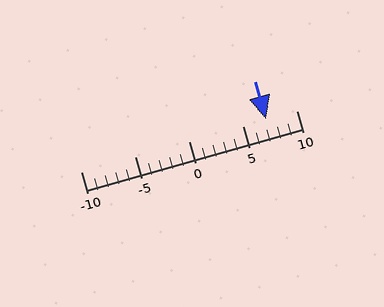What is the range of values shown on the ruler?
The ruler shows values from -10 to 10.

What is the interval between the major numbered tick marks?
The major tick marks are spaced 5 units apart.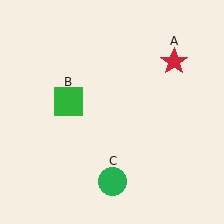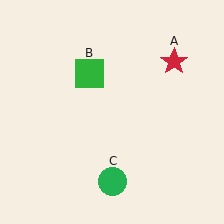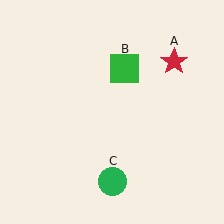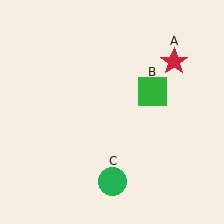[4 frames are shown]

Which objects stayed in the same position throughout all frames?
Red star (object A) and green circle (object C) remained stationary.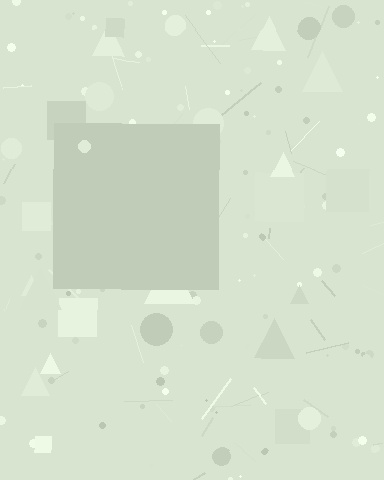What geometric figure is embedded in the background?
A square is embedded in the background.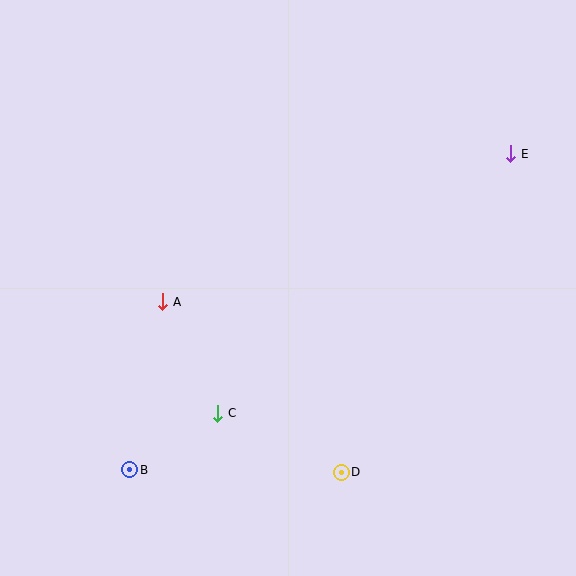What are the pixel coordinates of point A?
Point A is at (163, 302).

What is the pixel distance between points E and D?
The distance between E and D is 361 pixels.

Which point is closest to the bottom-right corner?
Point D is closest to the bottom-right corner.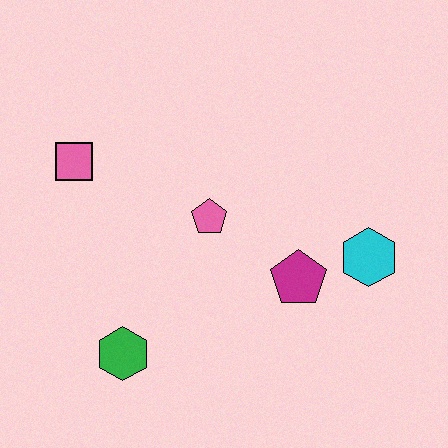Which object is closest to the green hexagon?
The pink pentagon is closest to the green hexagon.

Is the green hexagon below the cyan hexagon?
Yes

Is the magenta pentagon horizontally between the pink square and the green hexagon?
No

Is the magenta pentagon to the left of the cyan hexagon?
Yes